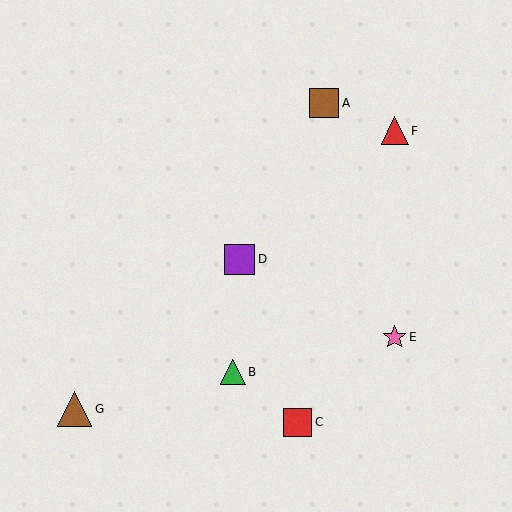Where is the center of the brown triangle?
The center of the brown triangle is at (75, 409).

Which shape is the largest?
The brown triangle (labeled G) is the largest.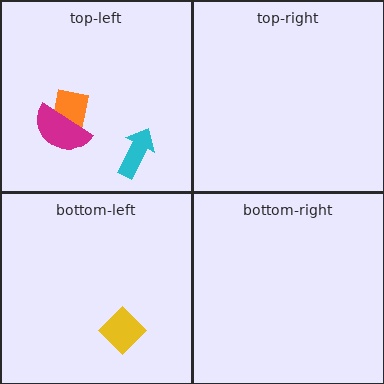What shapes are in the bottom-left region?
The yellow diamond.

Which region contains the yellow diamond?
The bottom-left region.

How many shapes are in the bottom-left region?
1.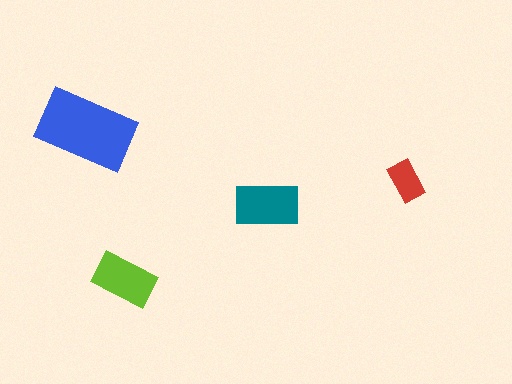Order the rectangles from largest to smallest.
the blue one, the teal one, the lime one, the red one.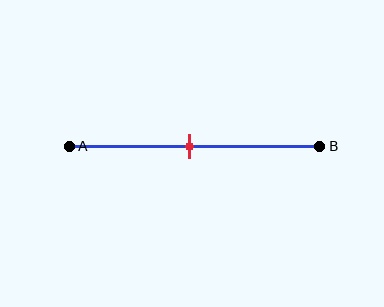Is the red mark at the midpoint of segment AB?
Yes, the mark is approximately at the midpoint.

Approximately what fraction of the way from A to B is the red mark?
The red mark is approximately 50% of the way from A to B.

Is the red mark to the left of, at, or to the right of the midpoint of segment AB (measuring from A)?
The red mark is approximately at the midpoint of segment AB.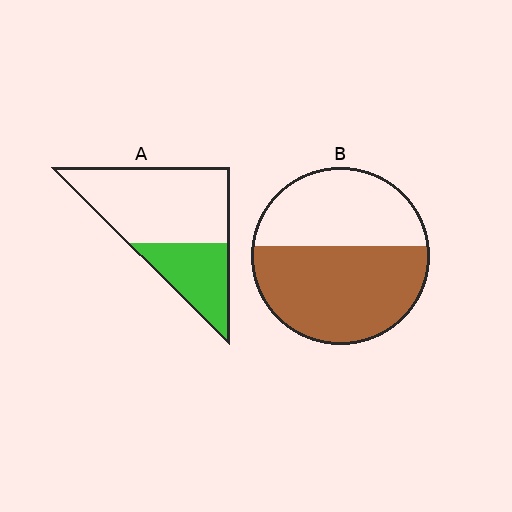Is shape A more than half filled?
No.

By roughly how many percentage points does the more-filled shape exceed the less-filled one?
By roughly 25 percentage points (B over A).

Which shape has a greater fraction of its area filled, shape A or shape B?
Shape B.